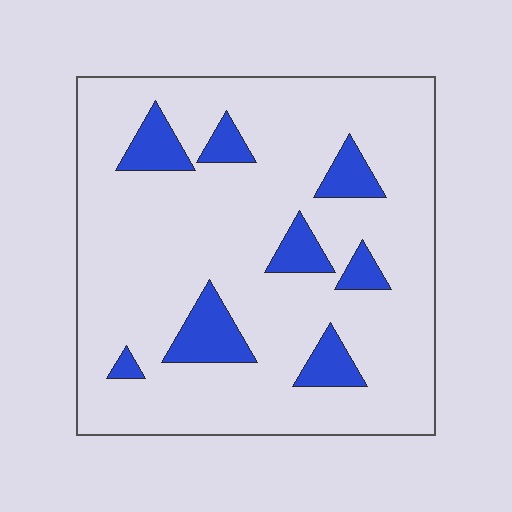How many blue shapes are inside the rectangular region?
8.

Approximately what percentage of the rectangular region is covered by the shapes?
Approximately 15%.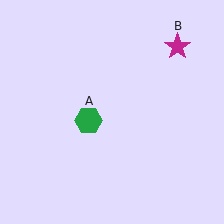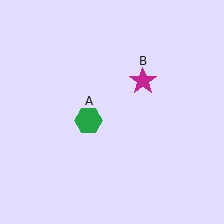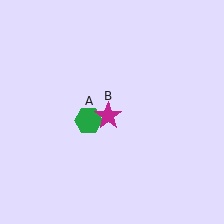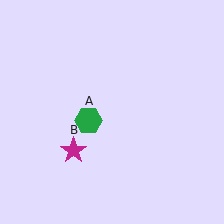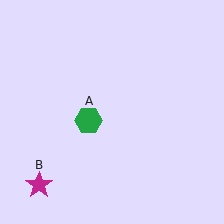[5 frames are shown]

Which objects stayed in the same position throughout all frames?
Green hexagon (object A) remained stationary.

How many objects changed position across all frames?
1 object changed position: magenta star (object B).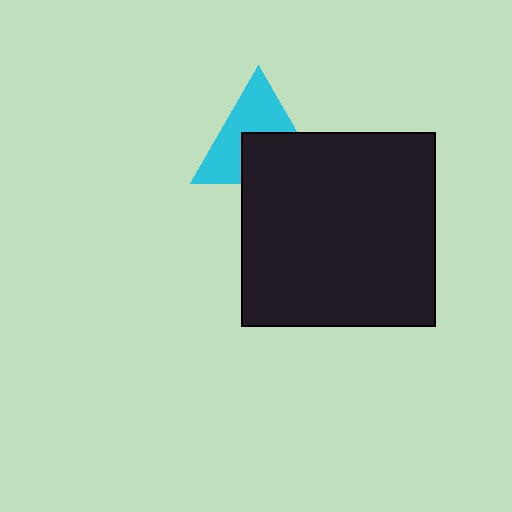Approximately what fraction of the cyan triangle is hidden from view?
Roughly 45% of the cyan triangle is hidden behind the black square.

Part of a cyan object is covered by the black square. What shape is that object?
It is a triangle.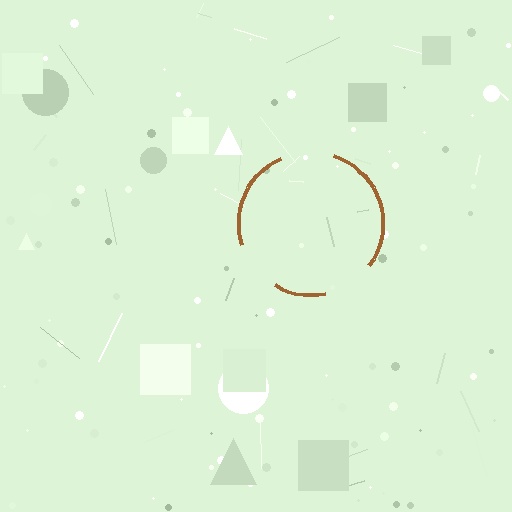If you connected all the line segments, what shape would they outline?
They would outline a circle.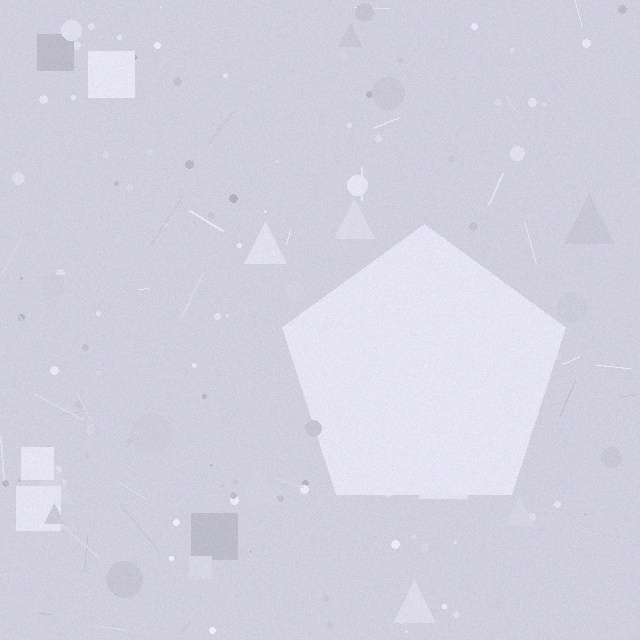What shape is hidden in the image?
A pentagon is hidden in the image.